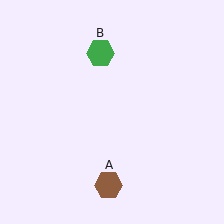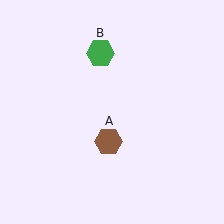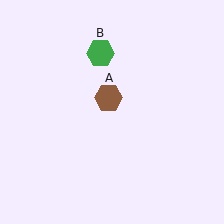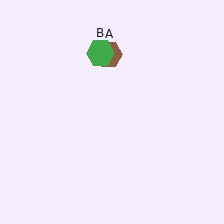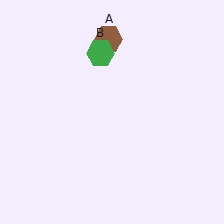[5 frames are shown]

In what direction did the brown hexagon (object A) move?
The brown hexagon (object A) moved up.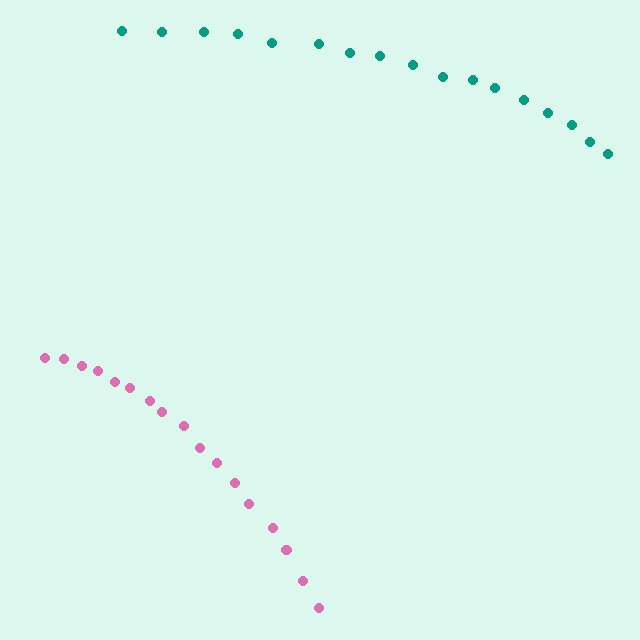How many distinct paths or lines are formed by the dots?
There are 2 distinct paths.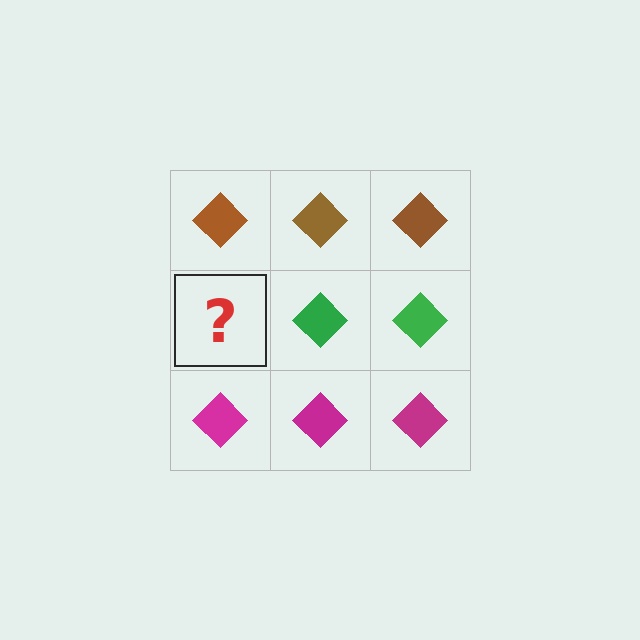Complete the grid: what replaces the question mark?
The question mark should be replaced with a green diamond.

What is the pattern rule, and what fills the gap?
The rule is that each row has a consistent color. The gap should be filled with a green diamond.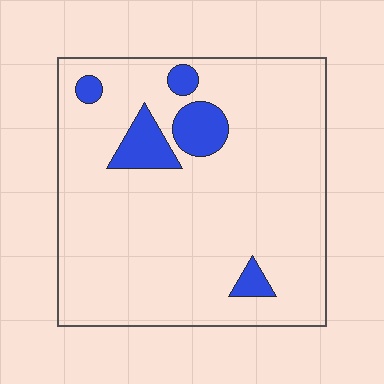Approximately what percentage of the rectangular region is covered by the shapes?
Approximately 10%.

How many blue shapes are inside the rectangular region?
5.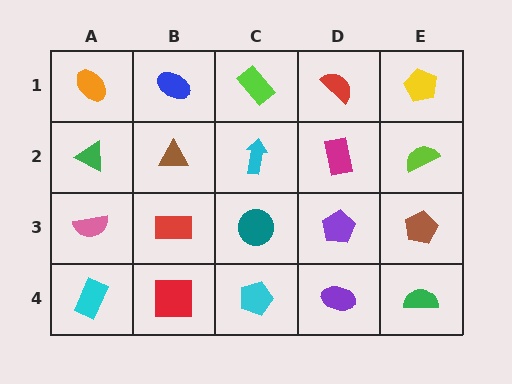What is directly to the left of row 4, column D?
A cyan pentagon.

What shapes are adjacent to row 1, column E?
A lime semicircle (row 2, column E), a red semicircle (row 1, column D).